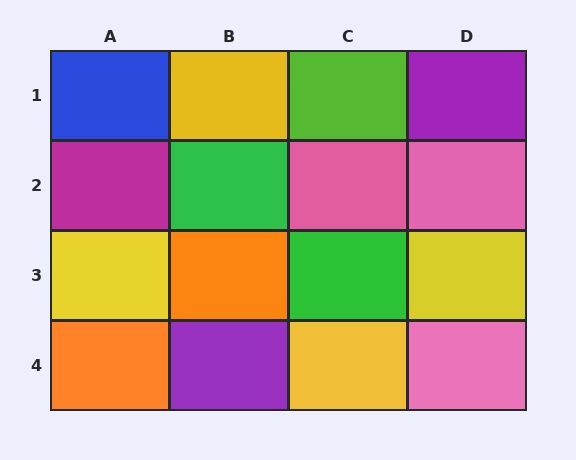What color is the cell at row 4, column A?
Orange.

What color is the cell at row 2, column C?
Pink.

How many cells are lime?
1 cell is lime.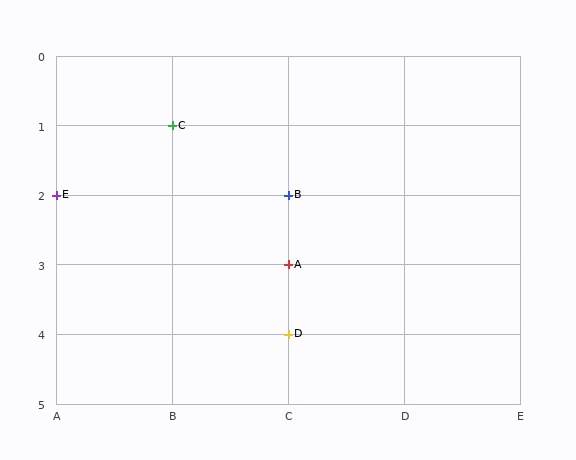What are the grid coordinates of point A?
Point A is at grid coordinates (C, 3).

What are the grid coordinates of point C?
Point C is at grid coordinates (B, 1).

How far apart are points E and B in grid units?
Points E and B are 2 columns apart.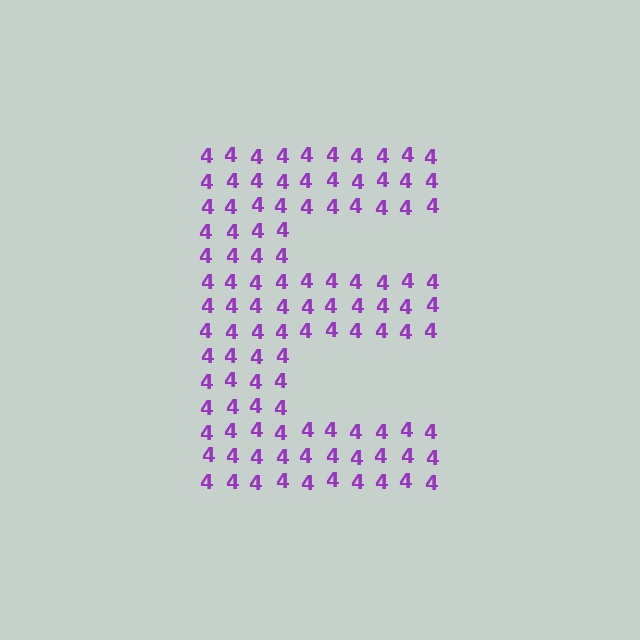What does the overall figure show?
The overall figure shows the letter E.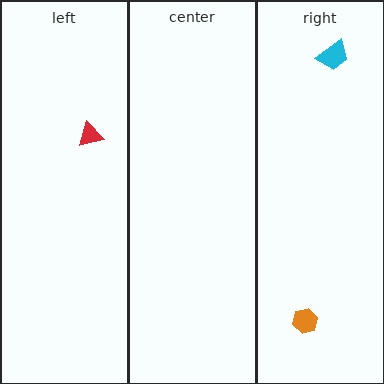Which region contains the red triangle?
The left region.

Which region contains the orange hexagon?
The right region.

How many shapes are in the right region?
2.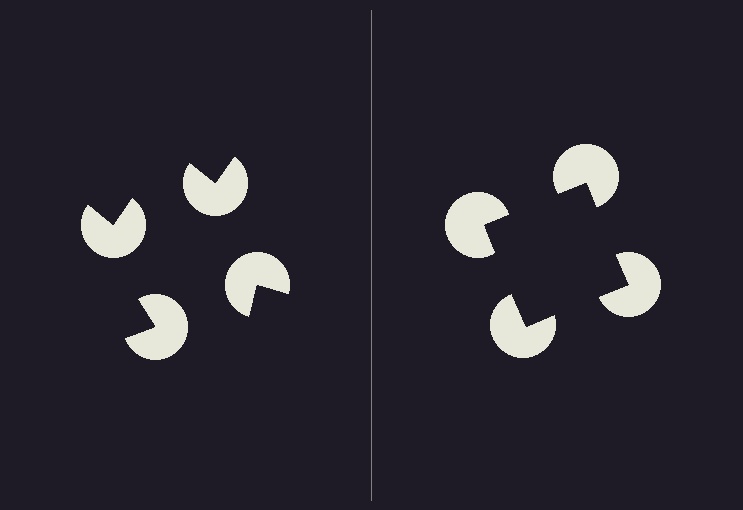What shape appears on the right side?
An illusory square.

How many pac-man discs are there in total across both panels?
8 — 4 on each side.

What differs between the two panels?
The pac-man discs are positioned identically on both sides; only the wedge orientations differ. On the right they align to a square; on the left they are misaligned.